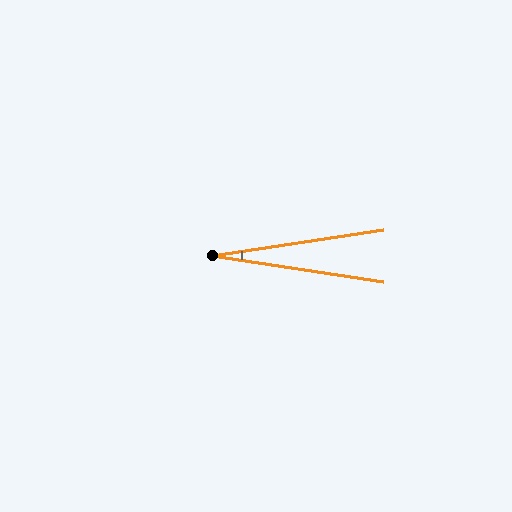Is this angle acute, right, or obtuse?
It is acute.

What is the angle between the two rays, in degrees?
Approximately 17 degrees.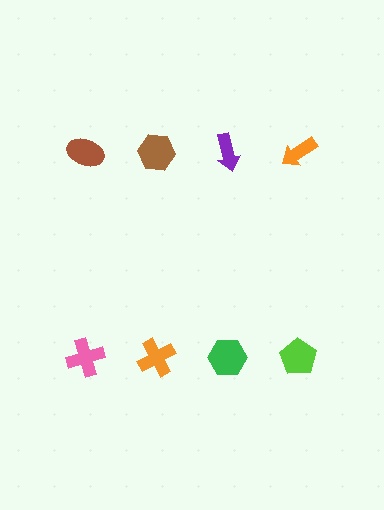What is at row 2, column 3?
A green hexagon.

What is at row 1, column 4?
An orange arrow.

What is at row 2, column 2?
An orange cross.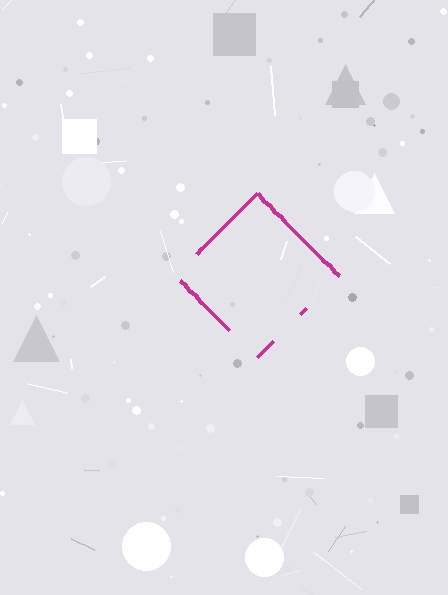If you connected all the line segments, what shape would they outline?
They would outline a diamond.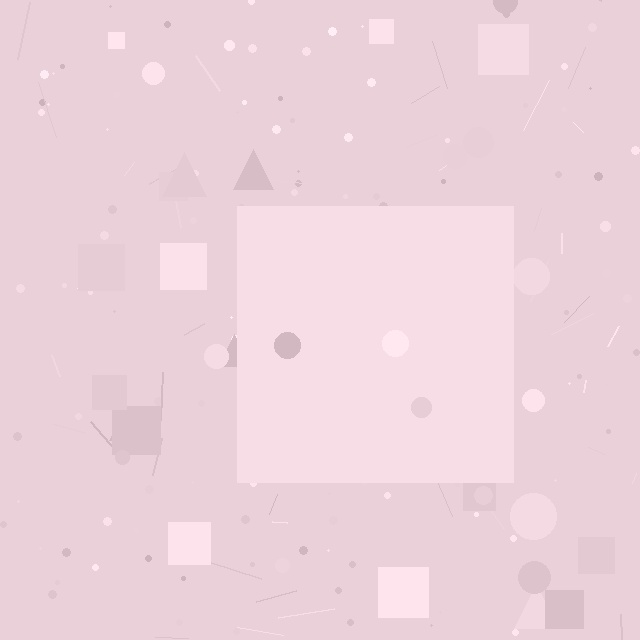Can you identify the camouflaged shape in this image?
The camouflaged shape is a square.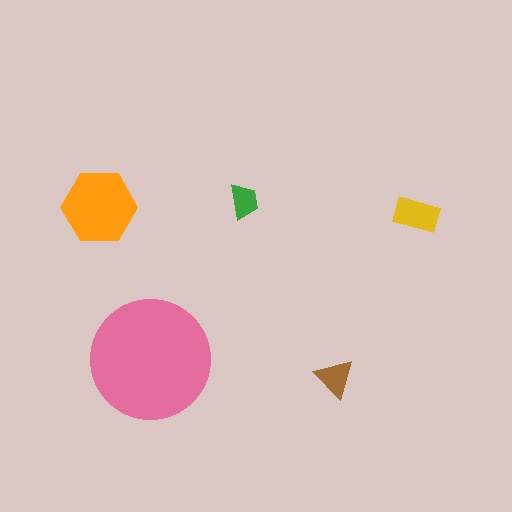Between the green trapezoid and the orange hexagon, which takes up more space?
The orange hexagon.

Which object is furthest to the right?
The yellow rectangle is rightmost.